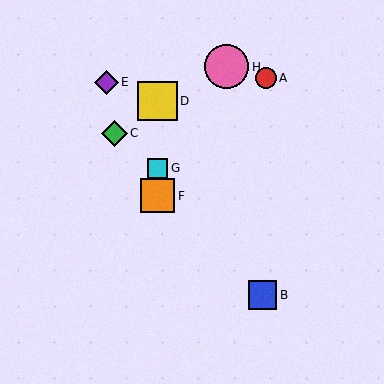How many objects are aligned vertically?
3 objects (D, F, G) are aligned vertically.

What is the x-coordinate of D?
Object D is at x≈157.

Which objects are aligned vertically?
Objects D, F, G are aligned vertically.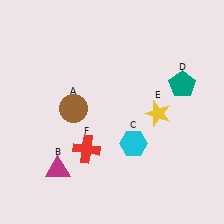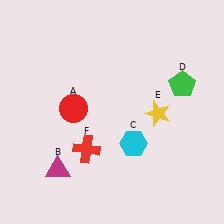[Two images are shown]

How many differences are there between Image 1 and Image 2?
There are 2 differences between the two images.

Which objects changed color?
A changed from brown to red. D changed from teal to green.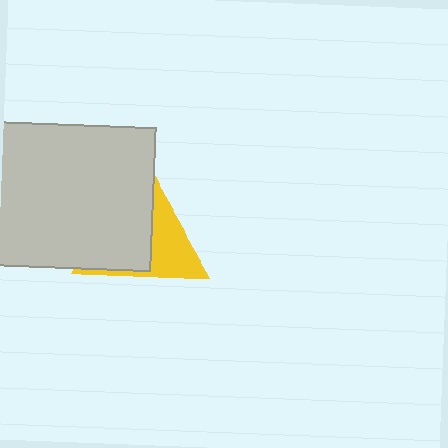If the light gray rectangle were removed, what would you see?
You would see the complete yellow triangle.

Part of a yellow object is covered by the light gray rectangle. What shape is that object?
It is a triangle.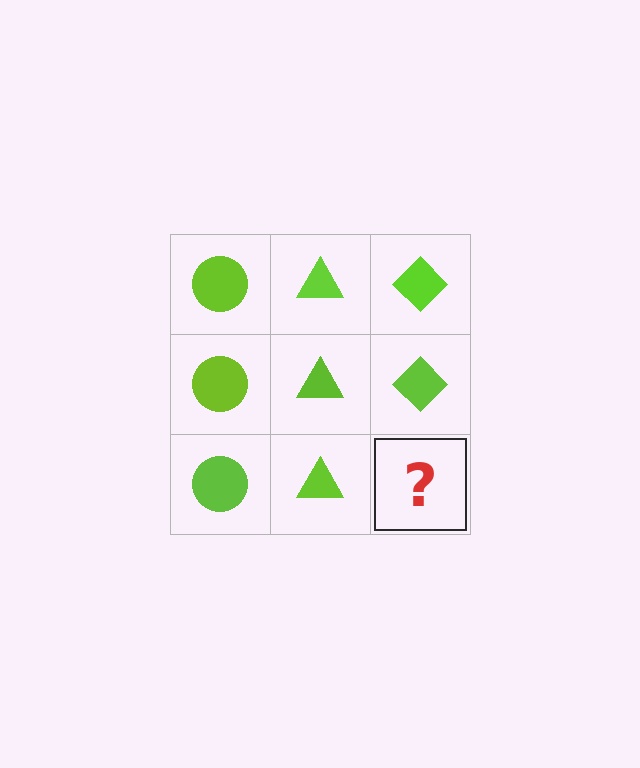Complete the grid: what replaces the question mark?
The question mark should be replaced with a lime diamond.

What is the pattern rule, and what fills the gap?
The rule is that each column has a consistent shape. The gap should be filled with a lime diamond.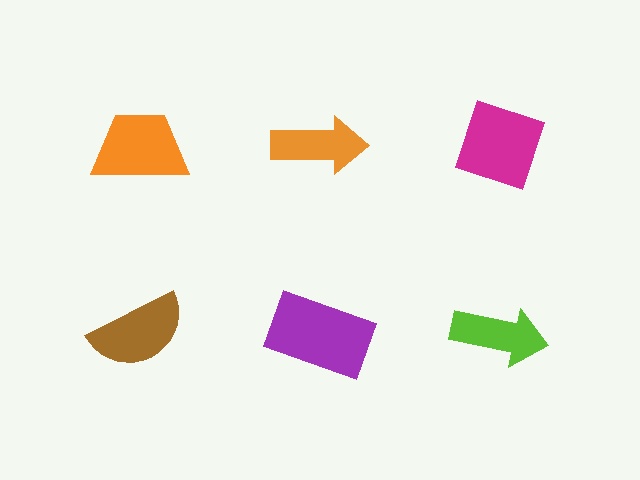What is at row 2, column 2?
A purple rectangle.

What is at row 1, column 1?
An orange trapezoid.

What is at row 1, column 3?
A magenta diamond.